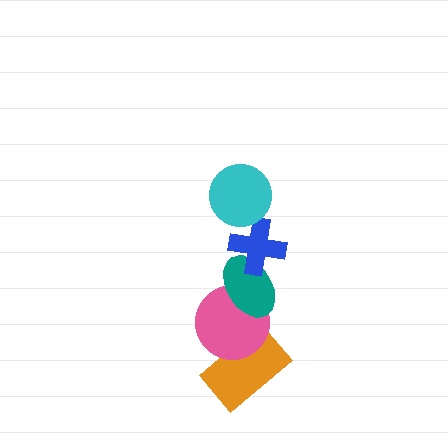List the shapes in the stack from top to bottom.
From top to bottom: the cyan circle, the blue cross, the teal ellipse, the pink circle, the orange rectangle.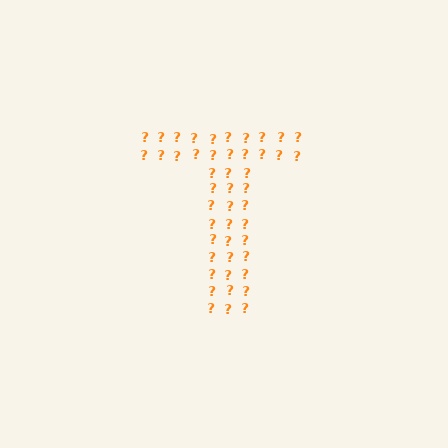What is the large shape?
The large shape is the letter T.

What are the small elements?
The small elements are question marks.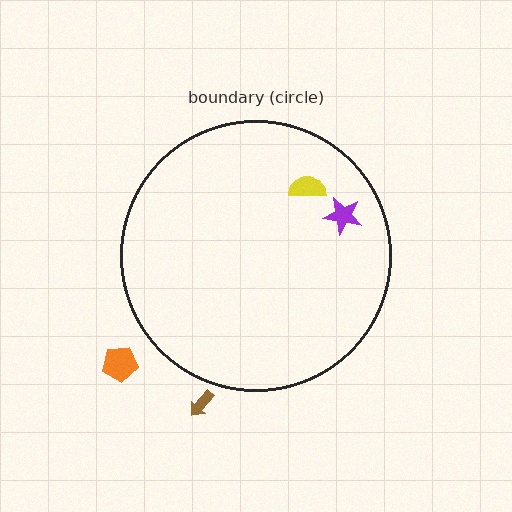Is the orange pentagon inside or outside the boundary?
Outside.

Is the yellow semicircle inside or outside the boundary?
Inside.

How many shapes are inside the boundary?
2 inside, 2 outside.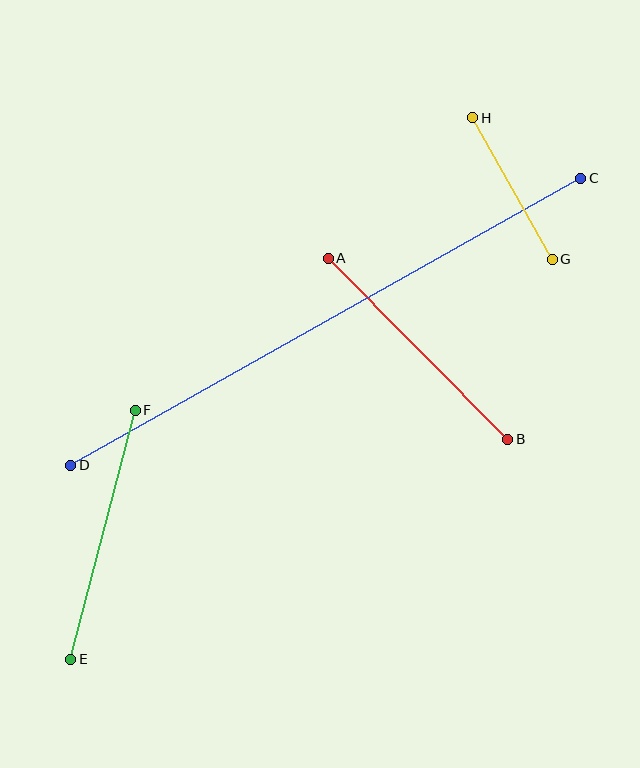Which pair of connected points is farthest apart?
Points C and D are farthest apart.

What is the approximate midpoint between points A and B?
The midpoint is at approximately (418, 349) pixels.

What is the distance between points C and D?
The distance is approximately 585 pixels.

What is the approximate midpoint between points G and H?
The midpoint is at approximately (512, 188) pixels.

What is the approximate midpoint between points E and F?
The midpoint is at approximately (103, 535) pixels.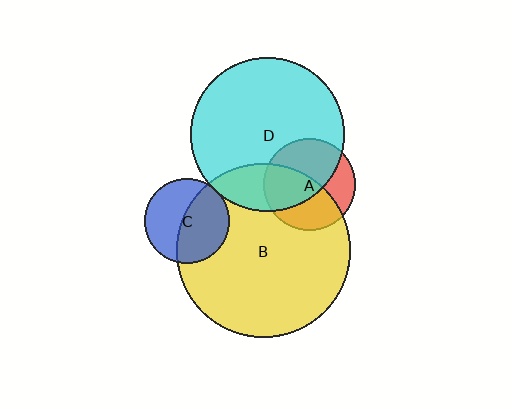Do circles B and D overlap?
Yes.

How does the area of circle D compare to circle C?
Approximately 3.3 times.